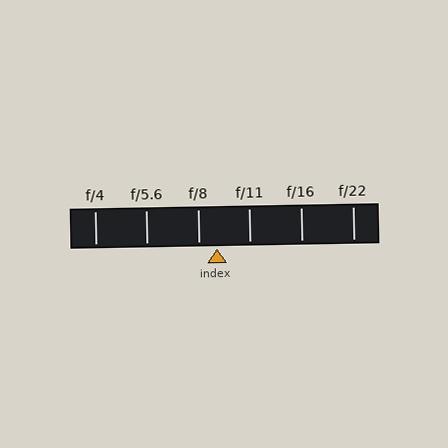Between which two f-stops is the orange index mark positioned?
The index mark is between f/8 and f/11.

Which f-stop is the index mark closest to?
The index mark is closest to f/8.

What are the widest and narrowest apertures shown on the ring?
The widest aperture shown is f/4 and the narrowest is f/22.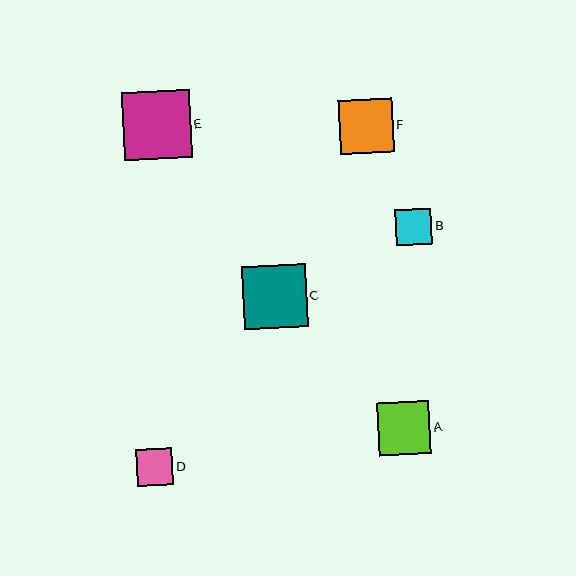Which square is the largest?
Square E is the largest with a size of approximately 68 pixels.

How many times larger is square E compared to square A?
Square E is approximately 1.3 times the size of square A.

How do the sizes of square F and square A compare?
Square F and square A are approximately the same size.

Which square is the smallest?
Square B is the smallest with a size of approximately 36 pixels.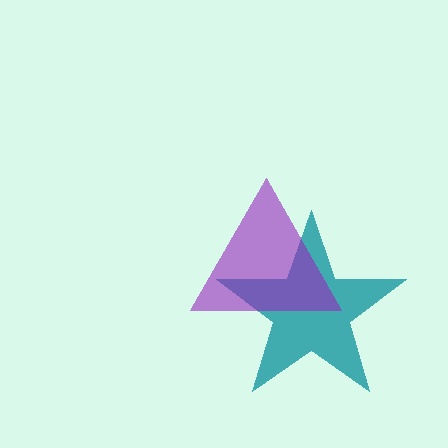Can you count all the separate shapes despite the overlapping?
Yes, there are 2 separate shapes.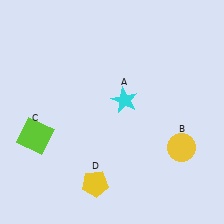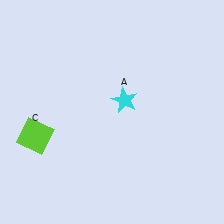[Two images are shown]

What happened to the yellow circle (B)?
The yellow circle (B) was removed in Image 2. It was in the bottom-right area of Image 1.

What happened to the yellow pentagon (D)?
The yellow pentagon (D) was removed in Image 2. It was in the bottom-left area of Image 1.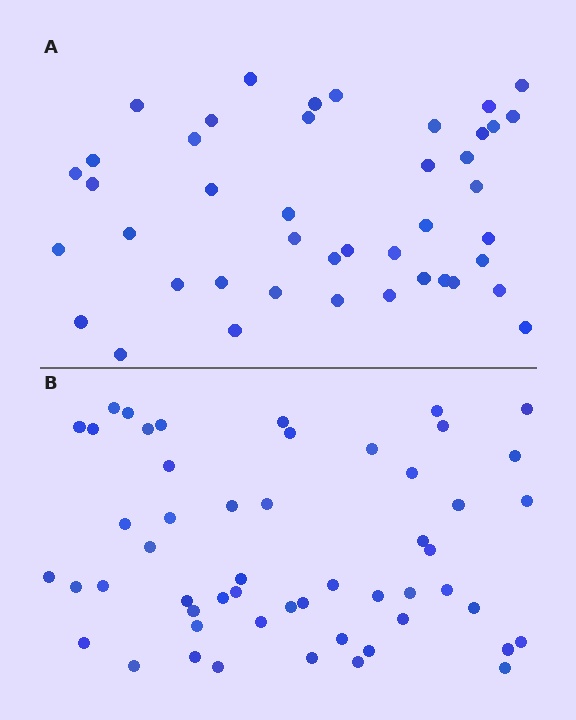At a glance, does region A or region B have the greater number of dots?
Region B (the bottom region) has more dots.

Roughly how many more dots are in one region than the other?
Region B has roughly 10 or so more dots than region A.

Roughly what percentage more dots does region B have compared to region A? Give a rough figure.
About 25% more.